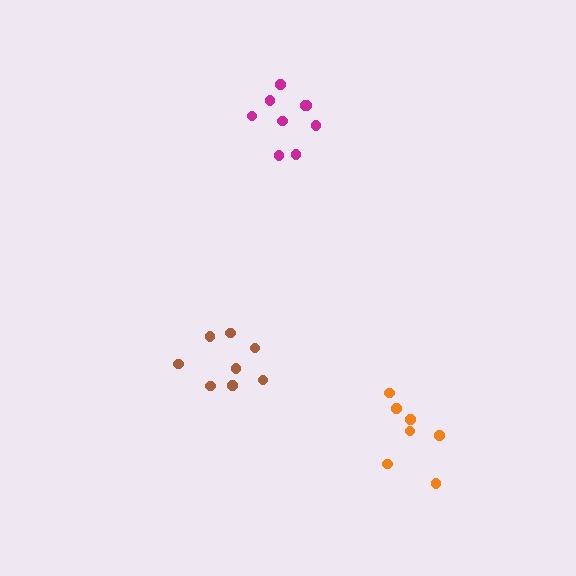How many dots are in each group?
Group 1: 9 dots, Group 2: 8 dots, Group 3: 7 dots (24 total).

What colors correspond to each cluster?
The clusters are colored: magenta, brown, orange.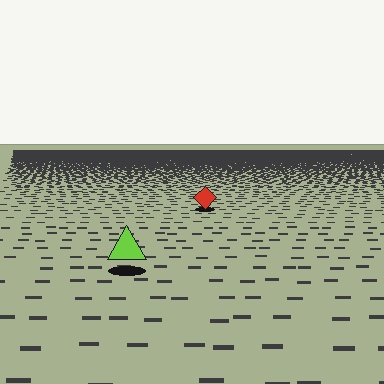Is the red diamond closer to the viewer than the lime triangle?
No. The lime triangle is closer — you can tell from the texture gradient: the ground texture is coarser near it.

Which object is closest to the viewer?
The lime triangle is closest. The texture marks near it are larger and more spread out.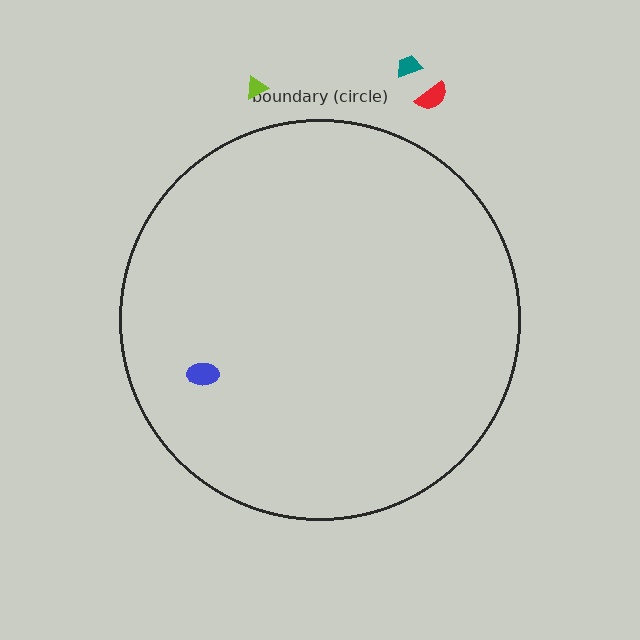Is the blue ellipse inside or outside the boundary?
Inside.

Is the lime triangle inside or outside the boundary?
Outside.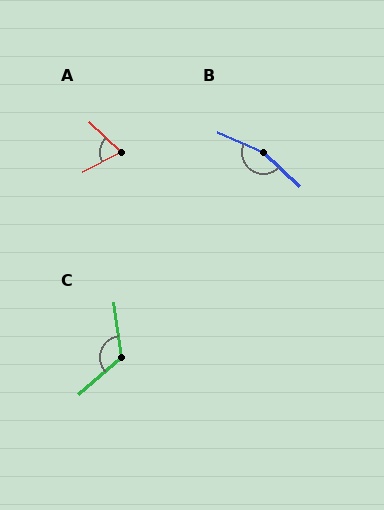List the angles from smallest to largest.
A (71°), C (123°), B (160°).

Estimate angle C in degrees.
Approximately 123 degrees.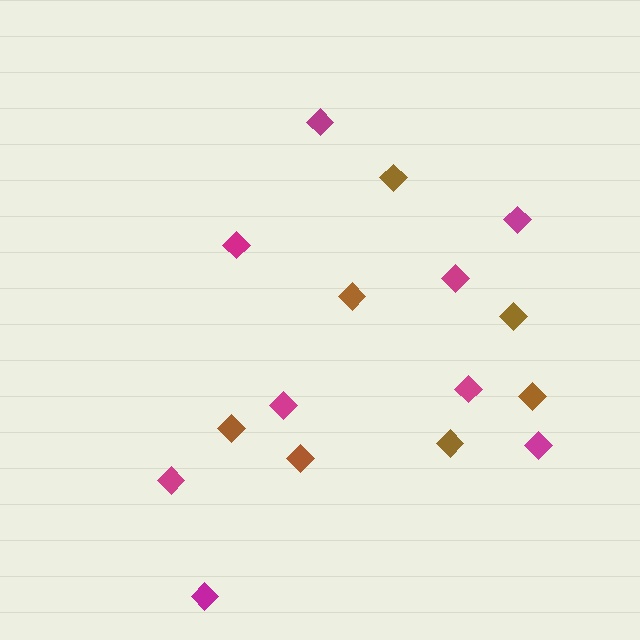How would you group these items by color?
There are 2 groups: one group of brown diamonds (7) and one group of magenta diamonds (9).